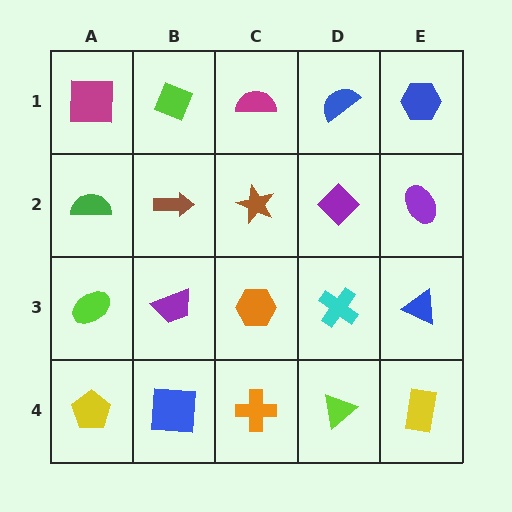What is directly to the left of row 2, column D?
A brown star.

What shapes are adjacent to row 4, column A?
A lime ellipse (row 3, column A), a blue square (row 4, column B).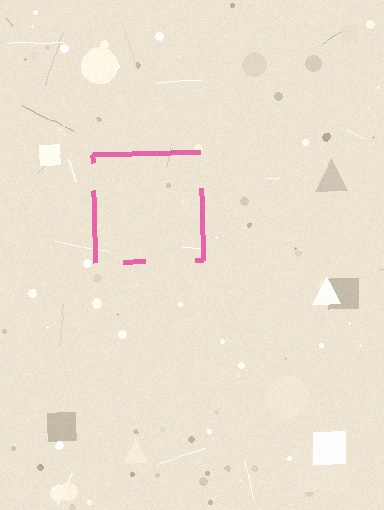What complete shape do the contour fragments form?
The contour fragments form a square.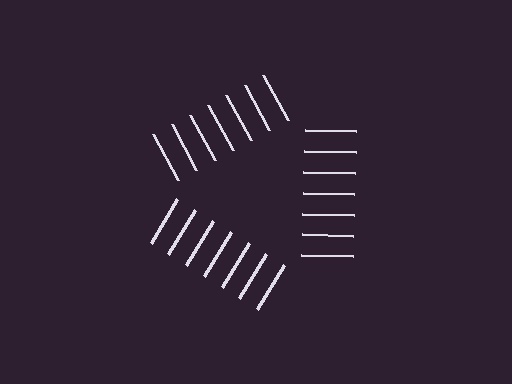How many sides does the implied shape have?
3 sides — the line-ends trace a triangle.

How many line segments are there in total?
21 — 7 along each of the 3 edges.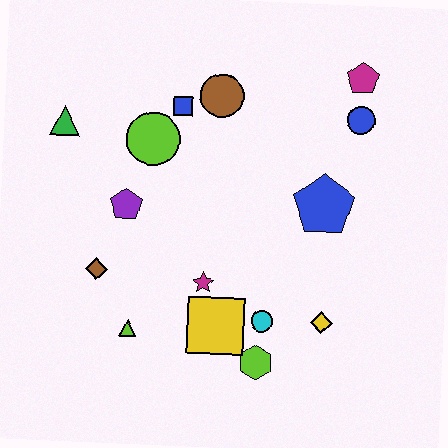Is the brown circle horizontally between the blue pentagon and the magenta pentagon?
No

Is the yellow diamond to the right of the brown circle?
Yes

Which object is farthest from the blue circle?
The lime triangle is farthest from the blue circle.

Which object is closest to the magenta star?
The yellow square is closest to the magenta star.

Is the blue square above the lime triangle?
Yes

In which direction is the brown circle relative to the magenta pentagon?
The brown circle is to the left of the magenta pentagon.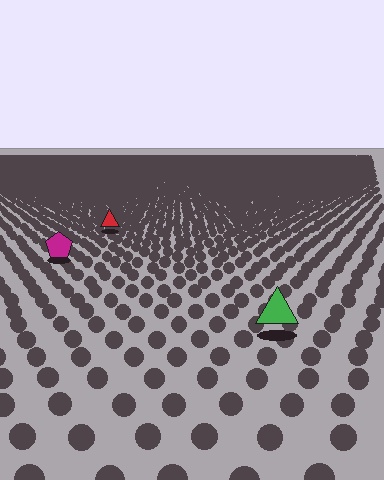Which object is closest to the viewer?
The green triangle is closest. The texture marks near it are larger and more spread out.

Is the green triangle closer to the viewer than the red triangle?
Yes. The green triangle is closer — you can tell from the texture gradient: the ground texture is coarser near it.